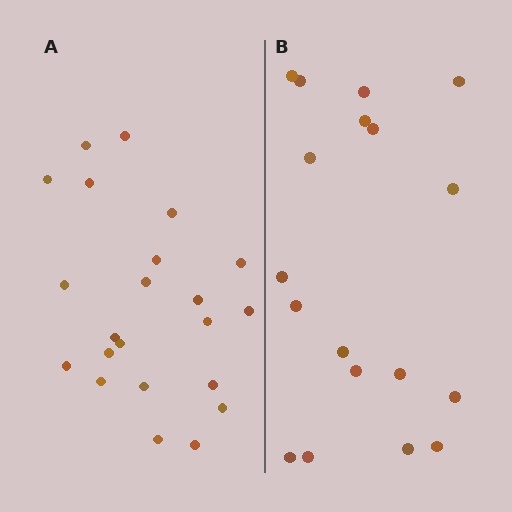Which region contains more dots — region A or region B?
Region A (the left region) has more dots.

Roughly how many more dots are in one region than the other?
Region A has about 4 more dots than region B.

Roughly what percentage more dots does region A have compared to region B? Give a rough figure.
About 20% more.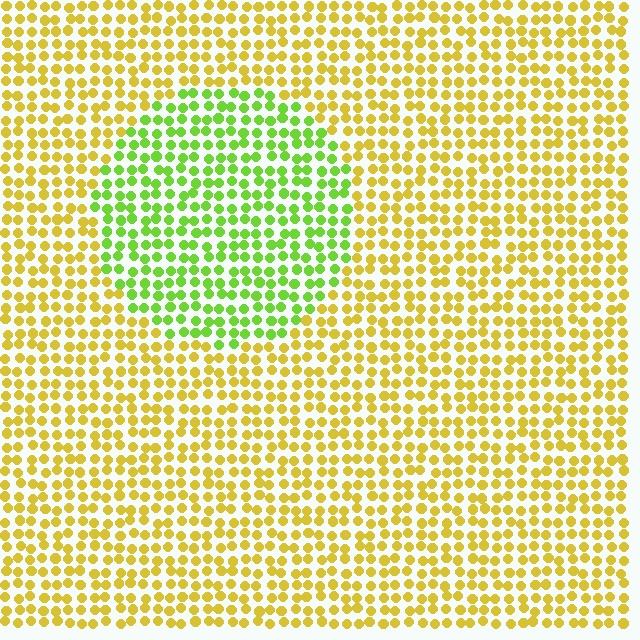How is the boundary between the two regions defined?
The boundary is defined purely by a slight shift in hue (about 47 degrees). Spacing, size, and orientation are identical on both sides.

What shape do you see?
I see a circle.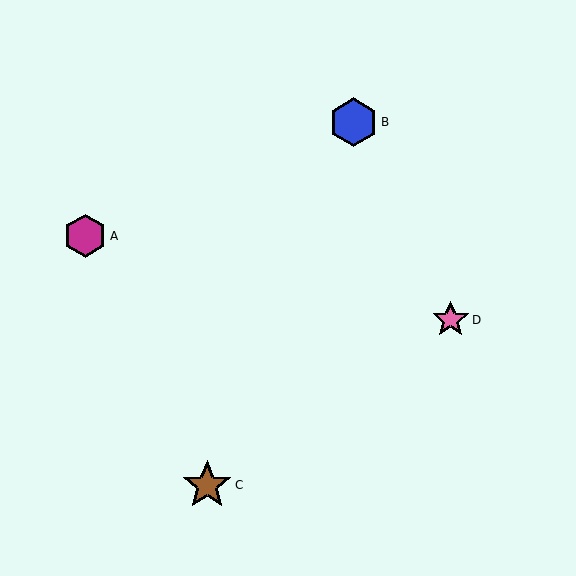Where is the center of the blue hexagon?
The center of the blue hexagon is at (354, 122).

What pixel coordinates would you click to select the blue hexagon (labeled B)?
Click at (354, 122) to select the blue hexagon B.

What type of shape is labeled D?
Shape D is a pink star.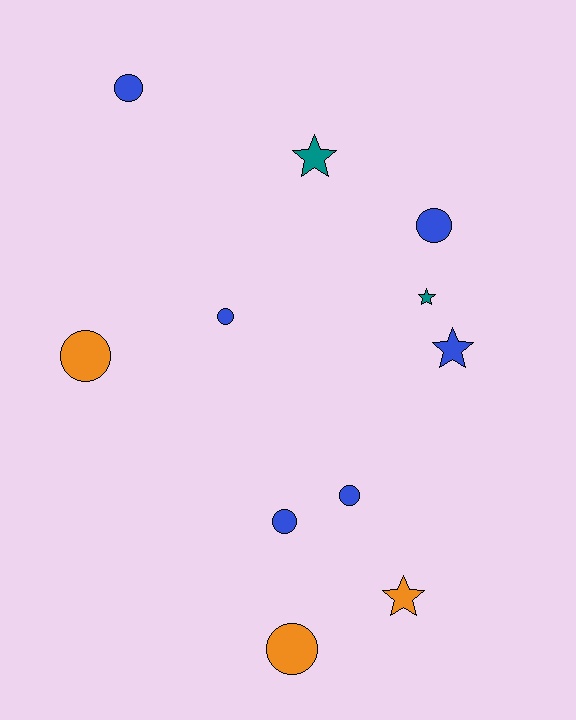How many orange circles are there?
There are 2 orange circles.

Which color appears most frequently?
Blue, with 6 objects.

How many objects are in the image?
There are 11 objects.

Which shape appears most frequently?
Circle, with 7 objects.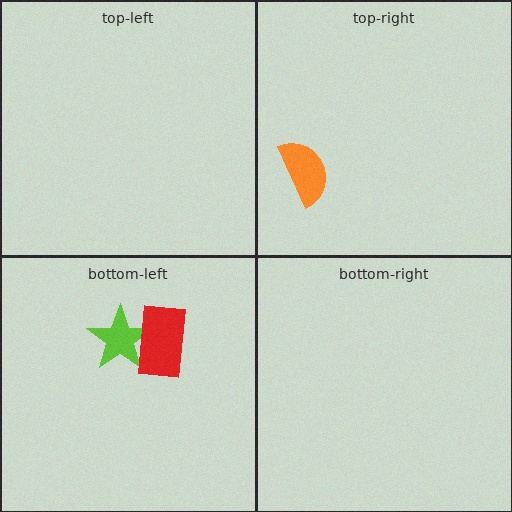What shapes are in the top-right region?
The orange semicircle.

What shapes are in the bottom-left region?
The lime star, the red rectangle.